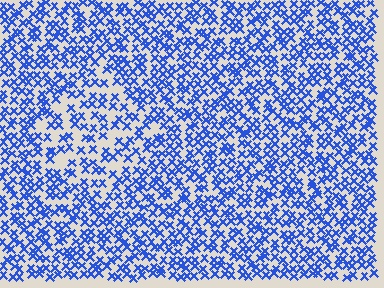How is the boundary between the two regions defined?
The boundary is defined by a change in element density (approximately 1.6x ratio). All elements are the same color, size, and shape.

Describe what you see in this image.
The image contains small blue elements arranged at two different densities. A diamond-shaped region is visible where the elements are less densely packed than the surrounding area.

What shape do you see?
I see a diamond.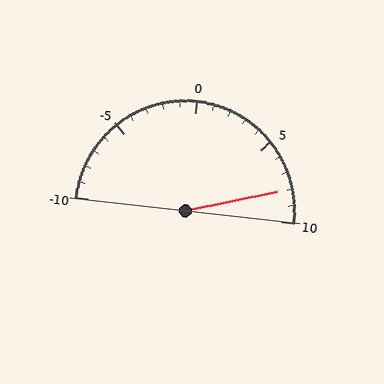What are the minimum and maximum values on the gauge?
The gauge ranges from -10 to 10.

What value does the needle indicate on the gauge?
The needle indicates approximately 8.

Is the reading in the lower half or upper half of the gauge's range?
The reading is in the upper half of the range (-10 to 10).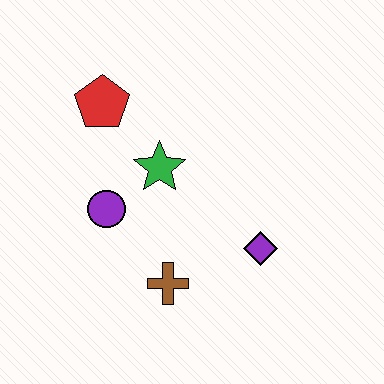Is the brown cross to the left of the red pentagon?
No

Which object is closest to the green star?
The purple circle is closest to the green star.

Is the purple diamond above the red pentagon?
No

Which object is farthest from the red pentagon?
The purple diamond is farthest from the red pentagon.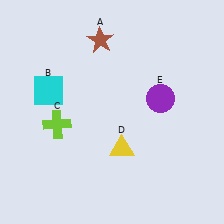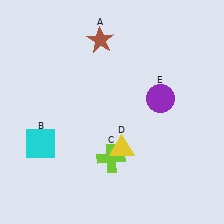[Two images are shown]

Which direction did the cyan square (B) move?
The cyan square (B) moved down.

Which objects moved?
The objects that moved are: the cyan square (B), the lime cross (C).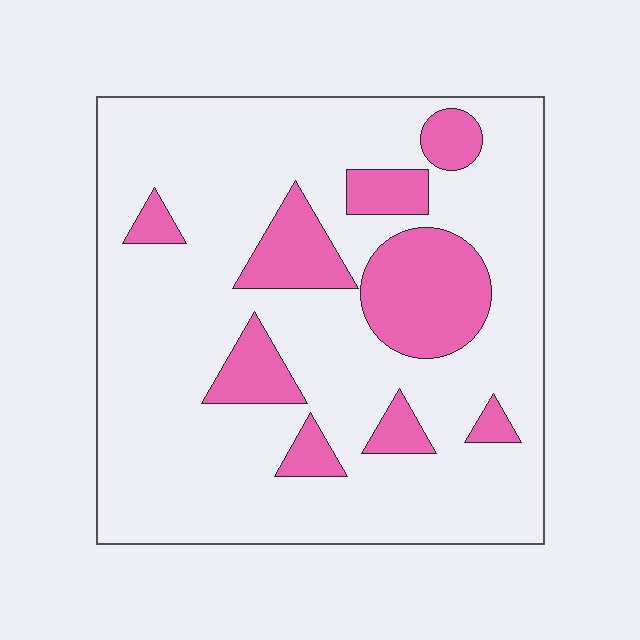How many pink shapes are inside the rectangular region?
9.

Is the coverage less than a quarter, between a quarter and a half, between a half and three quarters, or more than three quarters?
Less than a quarter.